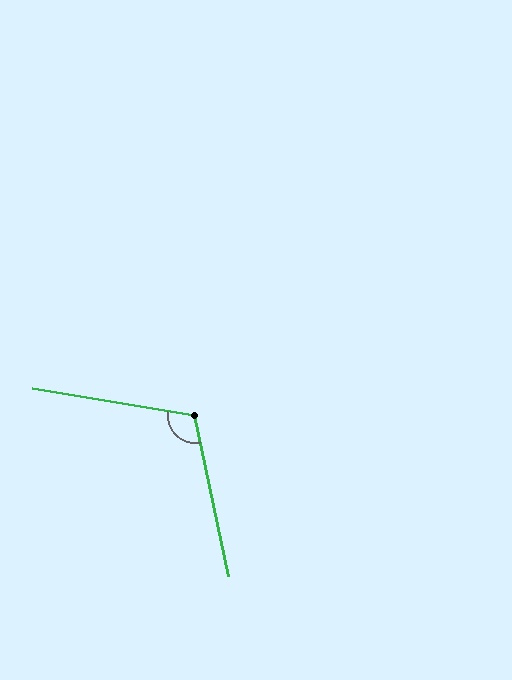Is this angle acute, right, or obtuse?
It is obtuse.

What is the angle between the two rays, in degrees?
Approximately 111 degrees.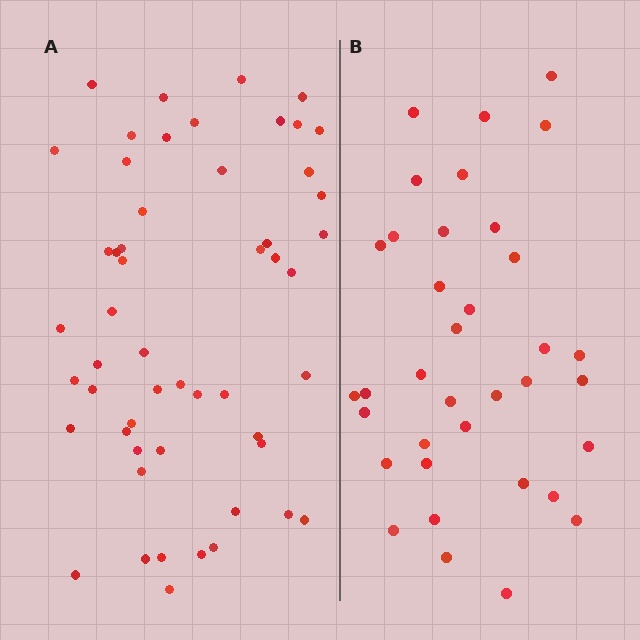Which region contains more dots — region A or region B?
Region A (the left region) has more dots.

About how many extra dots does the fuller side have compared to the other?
Region A has approximately 15 more dots than region B.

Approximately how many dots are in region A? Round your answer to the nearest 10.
About 50 dots. (The exact count is 53, which rounds to 50.)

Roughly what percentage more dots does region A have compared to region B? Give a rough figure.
About 45% more.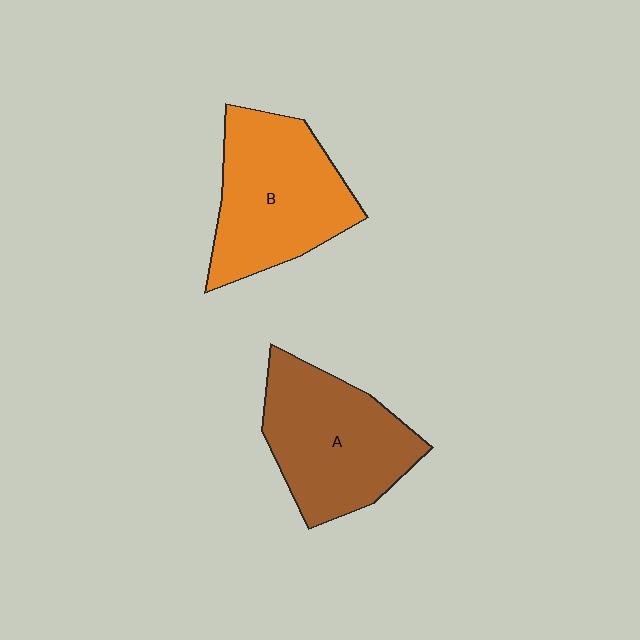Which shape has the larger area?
Shape B (orange).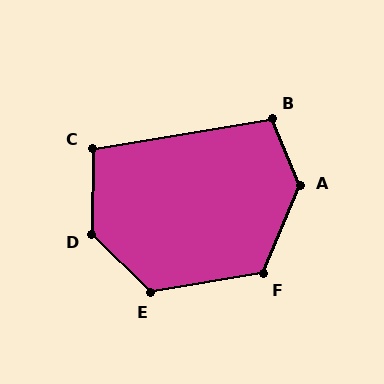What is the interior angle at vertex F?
Approximately 122 degrees (obtuse).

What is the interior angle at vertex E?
Approximately 126 degrees (obtuse).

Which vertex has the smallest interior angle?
C, at approximately 100 degrees.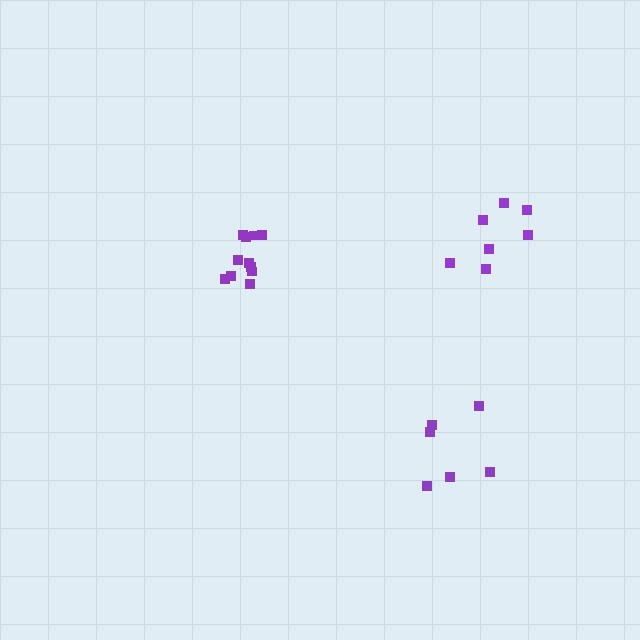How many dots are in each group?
Group 1: 11 dots, Group 2: 6 dots, Group 3: 7 dots (24 total).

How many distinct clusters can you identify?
There are 3 distinct clusters.